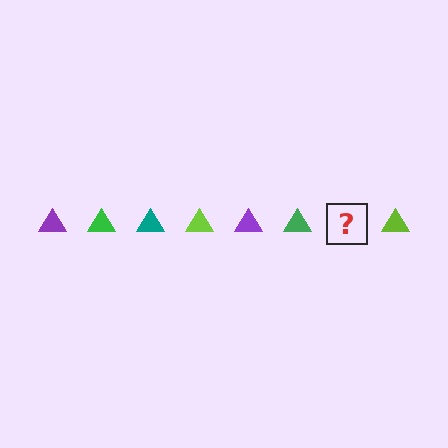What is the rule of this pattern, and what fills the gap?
The rule is that the pattern cycles through purple, green, teal, lime triangles. The gap should be filled with a teal triangle.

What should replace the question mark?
The question mark should be replaced with a teal triangle.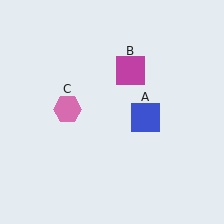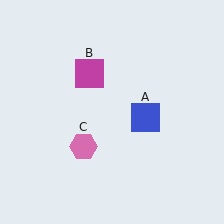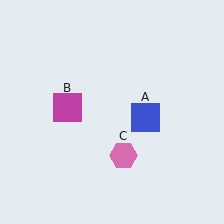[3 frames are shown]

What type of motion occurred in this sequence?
The magenta square (object B), pink hexagon (object C) rotated counterclockwise around the center of the scene.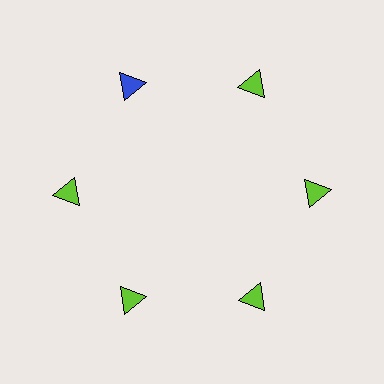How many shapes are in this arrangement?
There are 6 shapes arranged in a ring pattern.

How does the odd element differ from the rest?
It has a different color: blue instead of lime.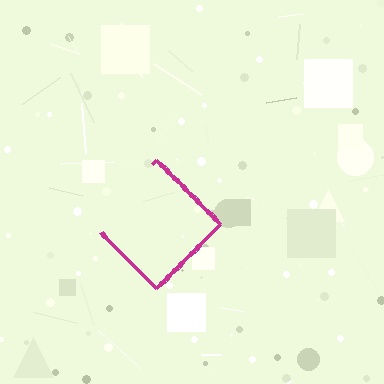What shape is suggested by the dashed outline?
The dashed outline suggests a diamond.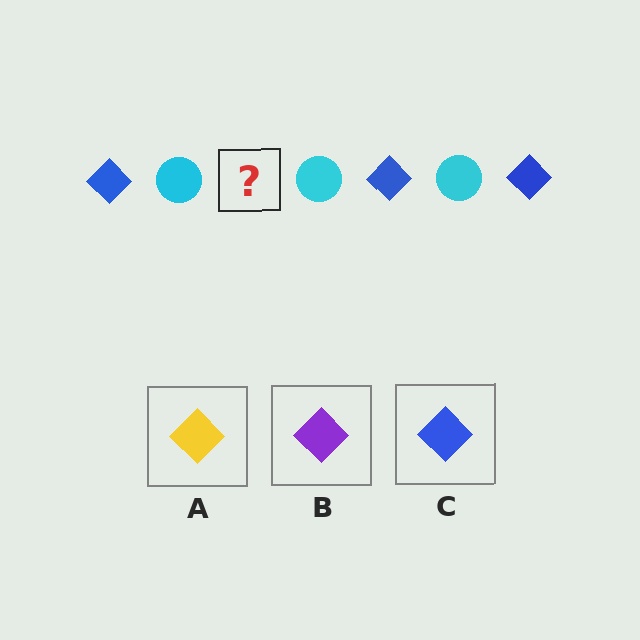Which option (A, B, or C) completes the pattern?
C.